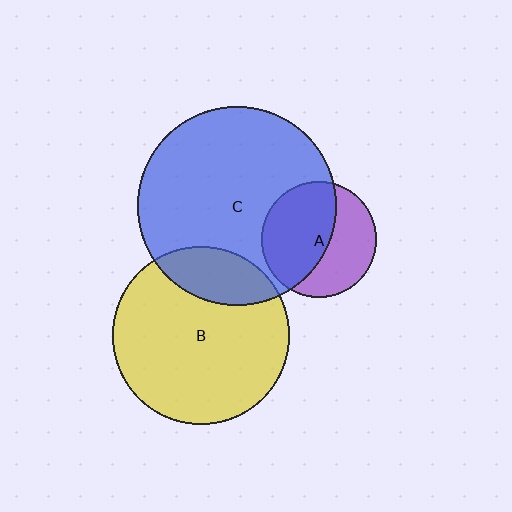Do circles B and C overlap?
Yes.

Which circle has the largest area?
Circle C (blue).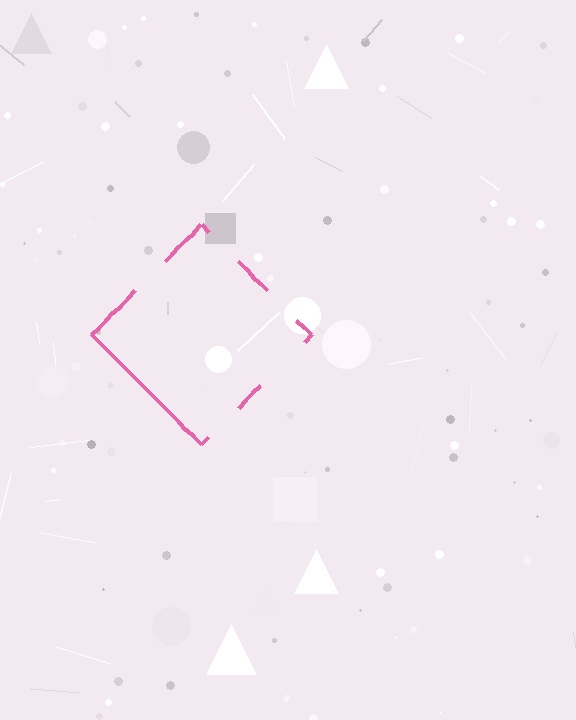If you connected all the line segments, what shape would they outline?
They would outline a diamond.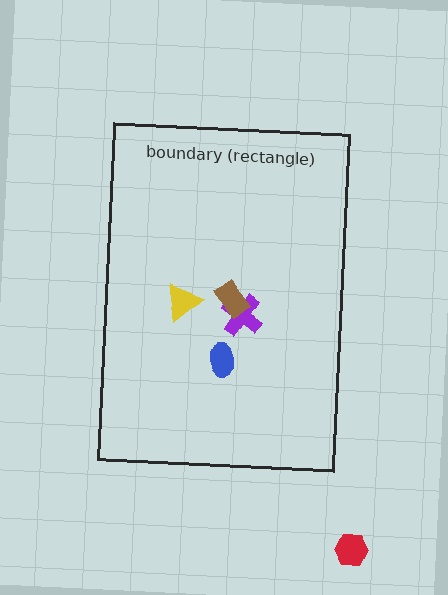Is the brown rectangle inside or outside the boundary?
Inside.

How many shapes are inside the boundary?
4 inside, 1 outside.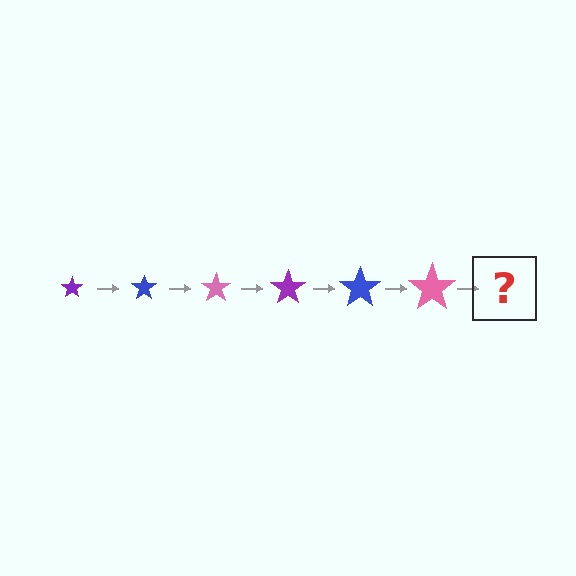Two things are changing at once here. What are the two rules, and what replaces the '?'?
The two rules are that the star grows larger each step and the color cycles through purple, blue, and pink. The '?' should be a purple star, larger than the previous one.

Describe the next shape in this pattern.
It should be a purple star, larger than the previous one.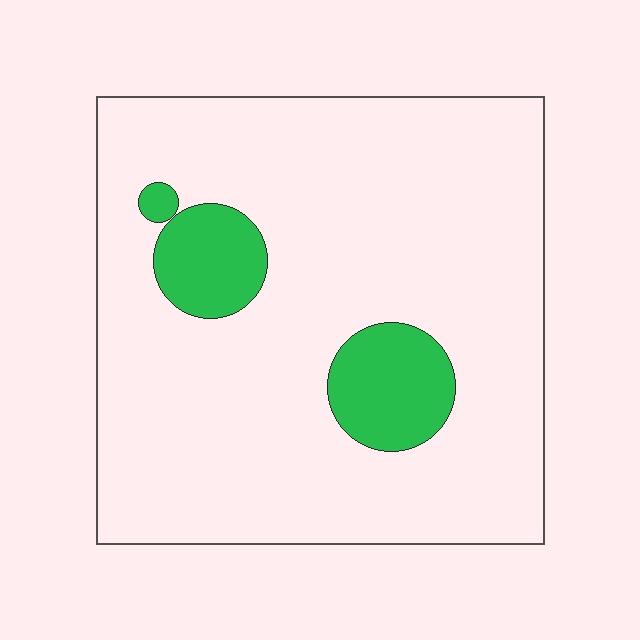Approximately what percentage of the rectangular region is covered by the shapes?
Approximately 10%.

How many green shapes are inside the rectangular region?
3.